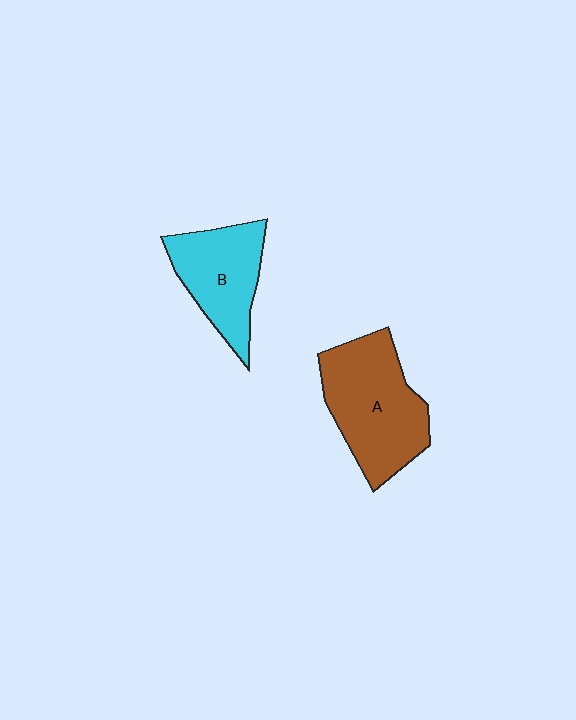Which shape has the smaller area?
Shape B (cyan).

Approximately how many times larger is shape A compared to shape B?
Approximately 1.3 times.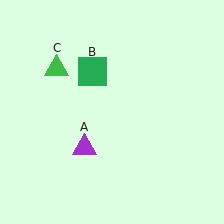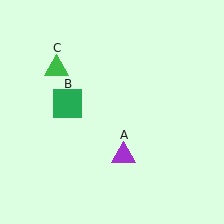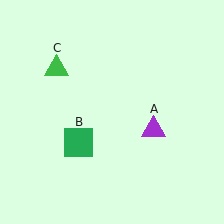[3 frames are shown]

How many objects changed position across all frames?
2 objects changed position: purple triangle (object A), green square (object B).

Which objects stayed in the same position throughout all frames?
Green triangle (object C) remained stationary.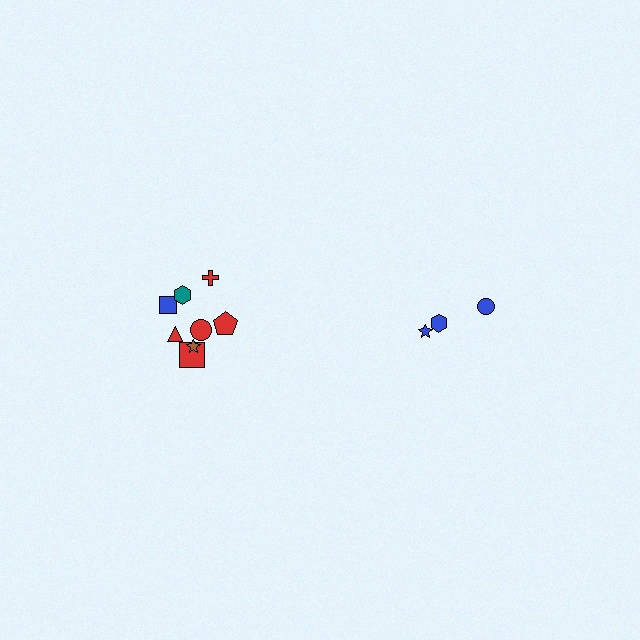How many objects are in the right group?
There are 3 objects.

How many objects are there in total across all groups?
There are 11 objects.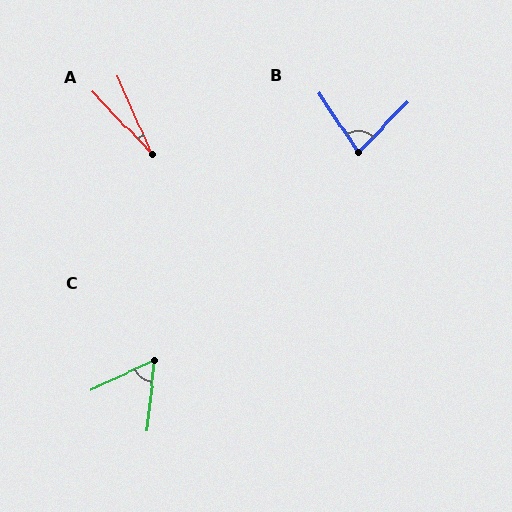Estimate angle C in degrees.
Approximately 60 degrees.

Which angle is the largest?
B, at approximately 78 degrees.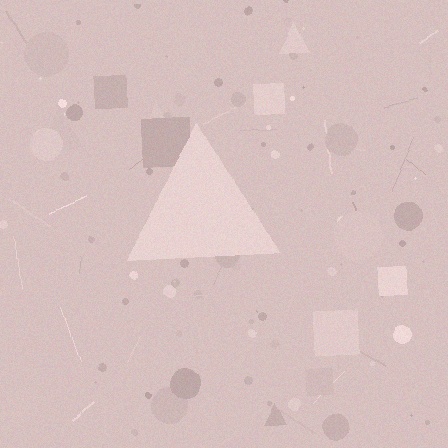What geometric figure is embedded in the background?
A triangle is embedded in the background.